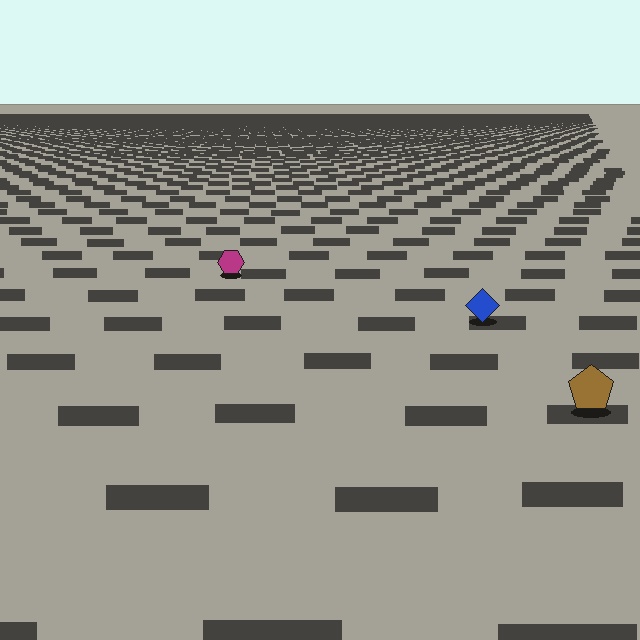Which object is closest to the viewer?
The brown pentagon is closest. The texture marks near it are larger and more spread out.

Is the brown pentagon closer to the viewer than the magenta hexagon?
Yes. The brown pentagon is closer — you can tell from the texture gradient: the ground texture is coarser near it.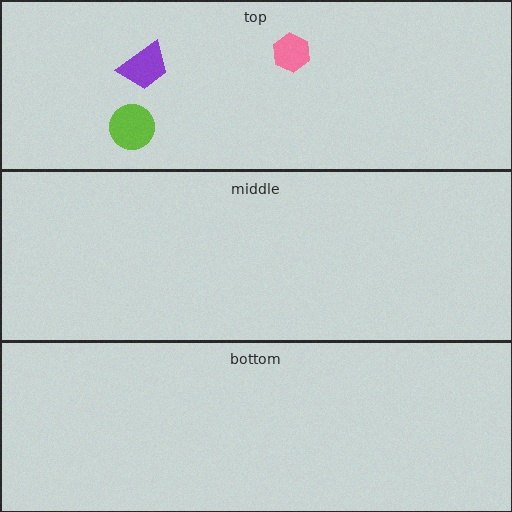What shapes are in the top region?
The lime circle, the pink hexagon, the purple trapezoid.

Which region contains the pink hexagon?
The top region.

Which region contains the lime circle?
The top region.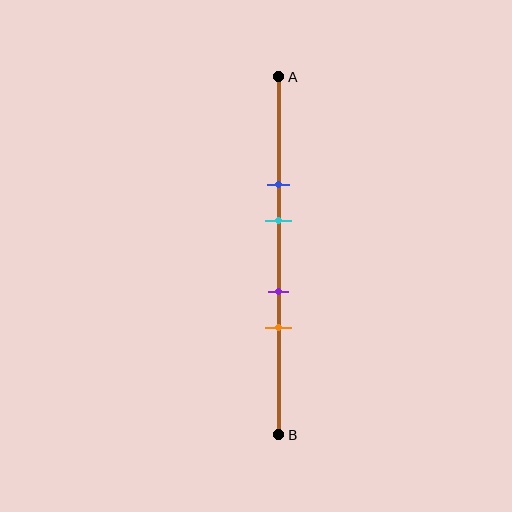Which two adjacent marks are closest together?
The purple and orange marks are the closest adjacent pair.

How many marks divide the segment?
There are 4 marks dividing the segment.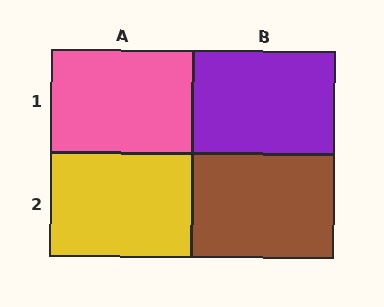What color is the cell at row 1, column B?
Purple.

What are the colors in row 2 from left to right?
Yellow, brown.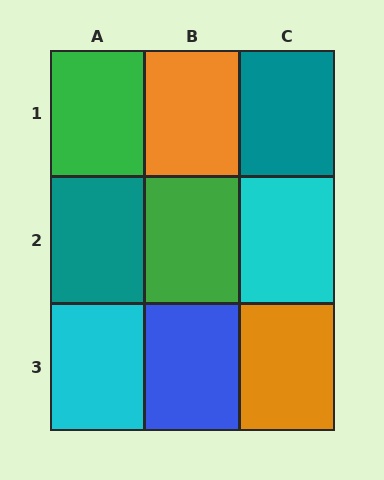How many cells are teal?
2 cells are teal.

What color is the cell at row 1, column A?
Green.